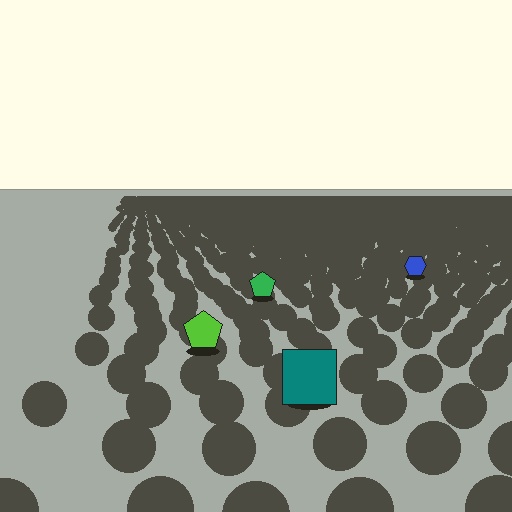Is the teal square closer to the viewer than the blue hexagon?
Yes. The teal square is closer — you can tell from the texture gradient: the ground texture is coarser near it.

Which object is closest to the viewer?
The teal square is closest. The texture marks near it are larger and more spread out.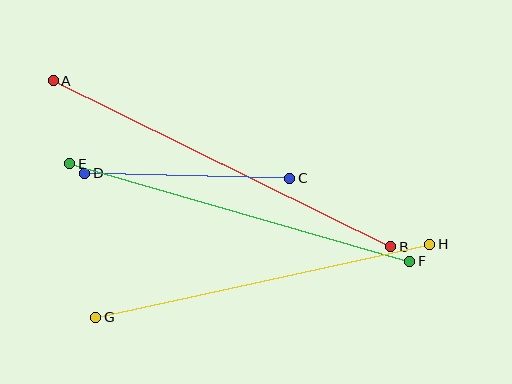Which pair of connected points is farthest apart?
Points A and B are farthest apart.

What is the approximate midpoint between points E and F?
The midpoint is at approximately (240, 213) pixels.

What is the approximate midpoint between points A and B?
The midpoint is at approximately (222, 164) pixels.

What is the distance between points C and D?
The distance is approximately 205 pixels.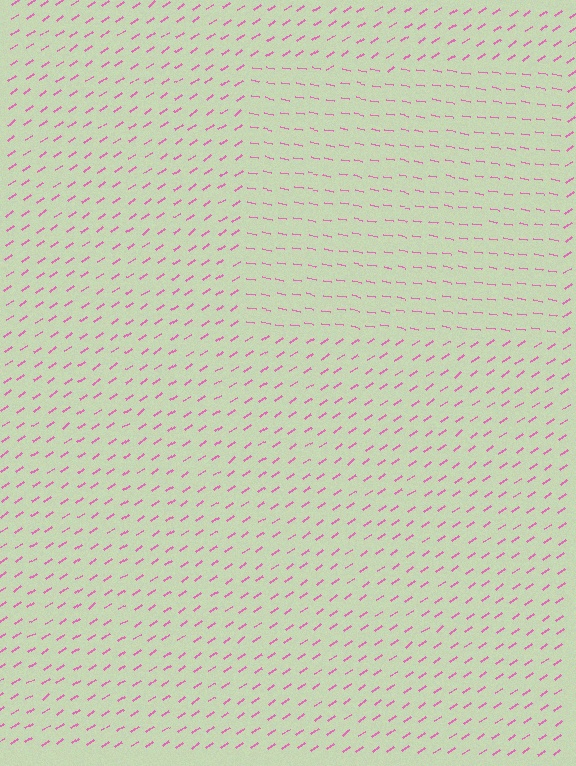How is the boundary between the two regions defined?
The boundary is defined purely by a change in line orientation (approximately 45 degrees difference). All lines are the same color and thickness.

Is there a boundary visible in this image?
Yes, there is a texture boundary formed by a change in line orientation.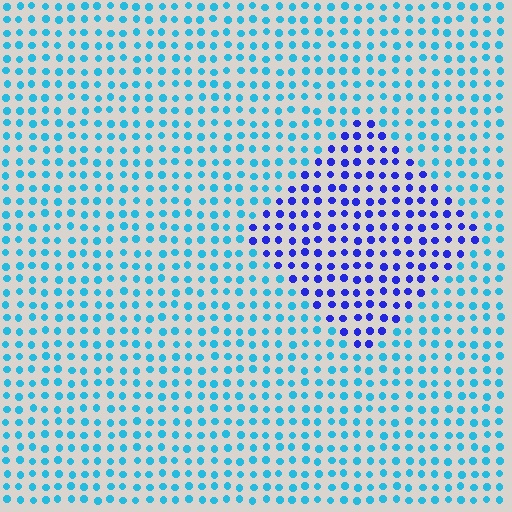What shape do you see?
I see a diamond.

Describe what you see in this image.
The image is filled with small cyan elements in a uniform arrangement. A diamond-shaped region is visible where the elements are tinted to a slightly different hue, forming a subtle color boundary.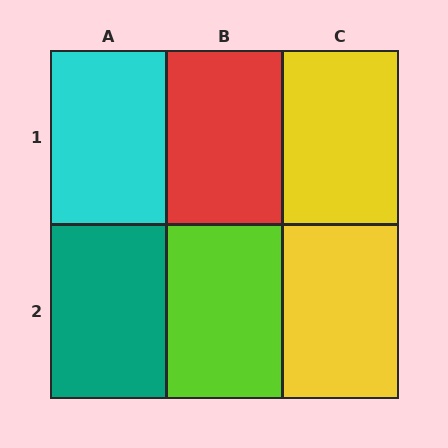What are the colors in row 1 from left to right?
Cyan, red, yellow.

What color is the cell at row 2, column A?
Teal.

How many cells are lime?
1 cell is lime.